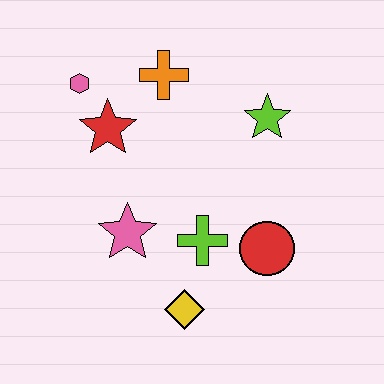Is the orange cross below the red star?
No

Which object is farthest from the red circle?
The pink hexagon is farthest from the red circle.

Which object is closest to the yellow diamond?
The lime cross is closest to the yellow diamond.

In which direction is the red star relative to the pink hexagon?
The red star is below the pink hexagon.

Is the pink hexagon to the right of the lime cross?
No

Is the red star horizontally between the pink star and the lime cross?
No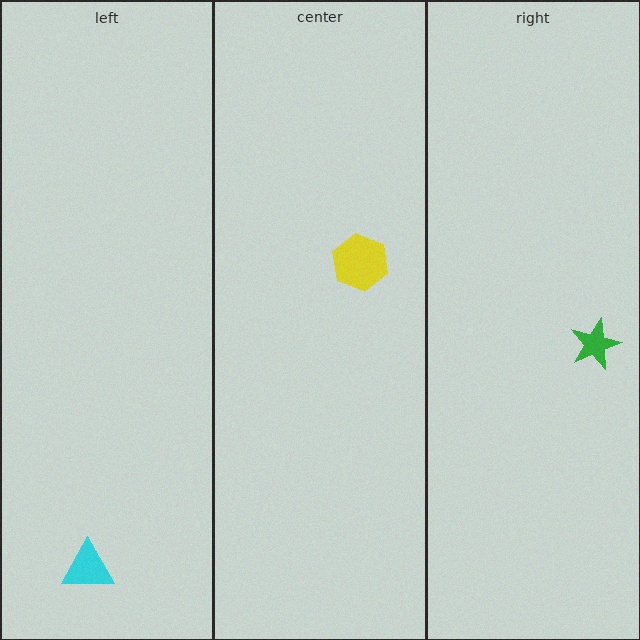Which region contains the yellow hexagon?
The center region.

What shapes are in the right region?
The green star.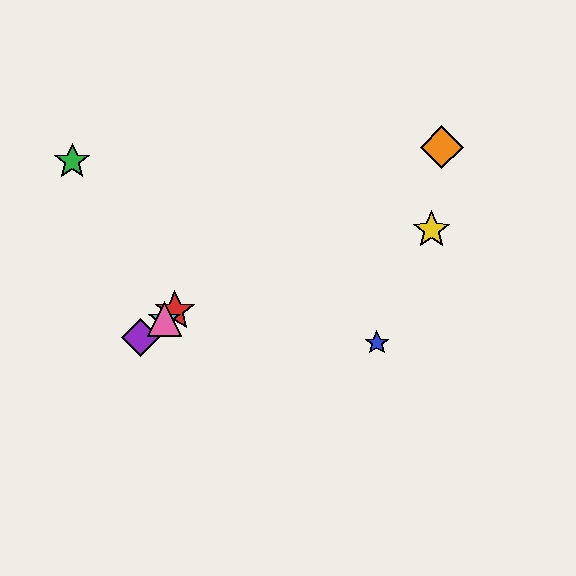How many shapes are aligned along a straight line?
4 shapes (the red star, the purple diamond, the cyan star, the pink triangle) are aligned along a straight line.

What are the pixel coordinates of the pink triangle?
The pink triangle is at (165, 319).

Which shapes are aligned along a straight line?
The red star, the purple diamond, the cyan star, the pink triangle are aligned along a straight line.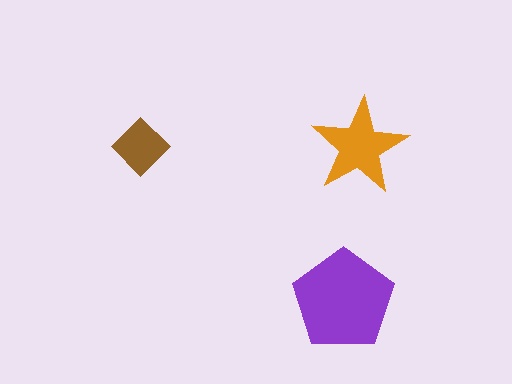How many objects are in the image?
There are 3 objects in the image.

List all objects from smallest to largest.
The brown diamond, the orange star, the purple pentagon.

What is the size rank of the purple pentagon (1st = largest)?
1st.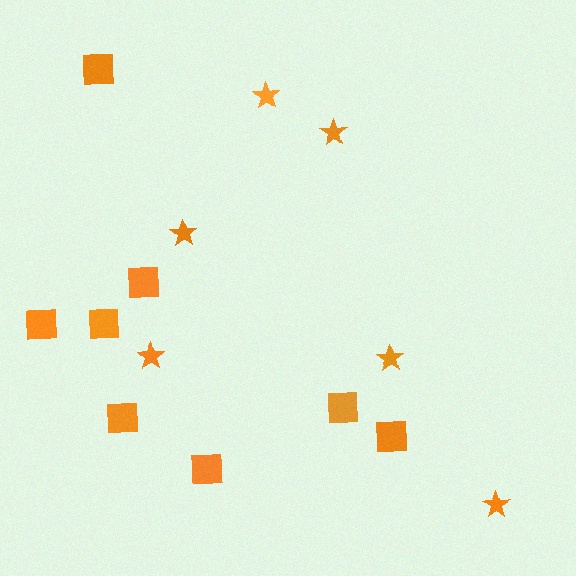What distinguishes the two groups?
There are 2 groups: one group of stars (6) and one group of squares (8).